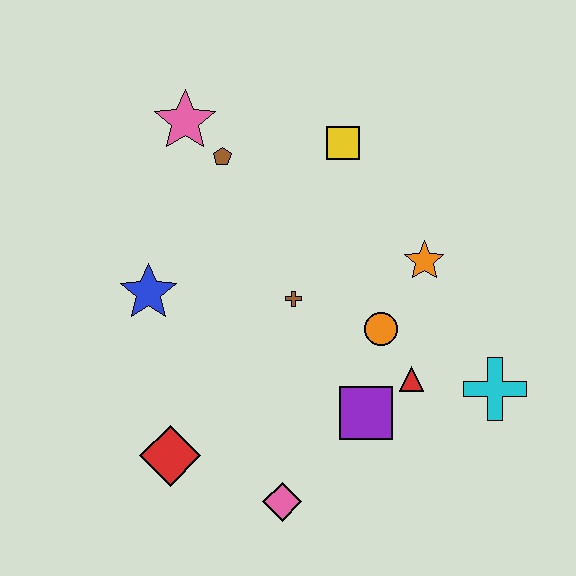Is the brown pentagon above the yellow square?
No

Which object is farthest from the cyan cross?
The pink star is farthest from the cyan cross.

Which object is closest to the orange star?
The orange circle is closest to the orange star.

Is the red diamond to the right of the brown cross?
No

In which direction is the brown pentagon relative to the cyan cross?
The brown pentagon is to the left of the cyan cross.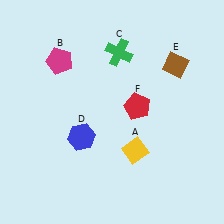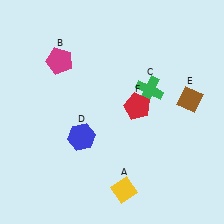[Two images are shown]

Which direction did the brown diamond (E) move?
The brown diamond (E) moved down.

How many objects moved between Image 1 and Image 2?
3 objects moved between the two images.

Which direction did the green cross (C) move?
The green cross (C) moved down.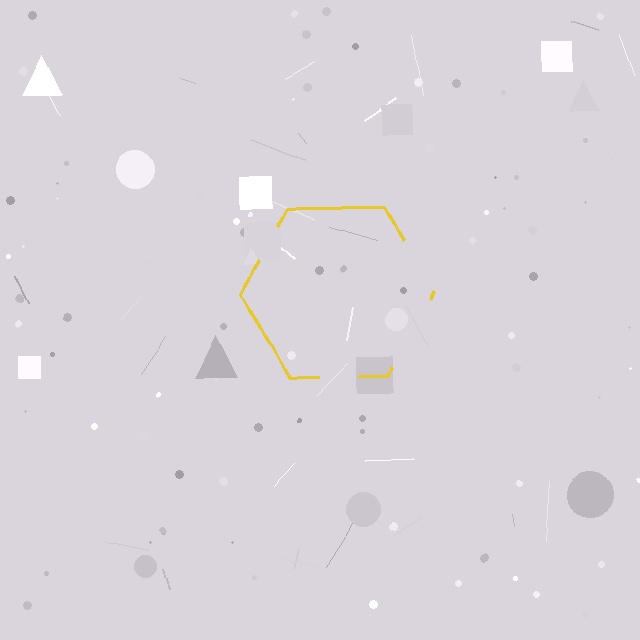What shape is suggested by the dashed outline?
The dashed outline suggests a hexagon.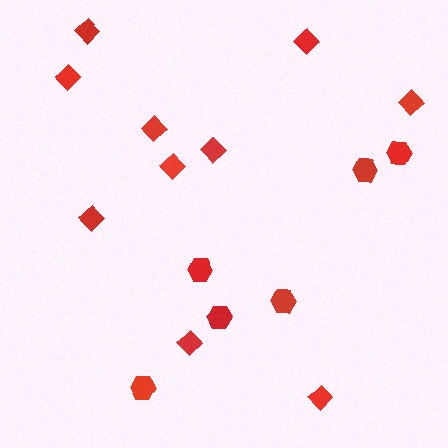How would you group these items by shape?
There are 2 groups: one group of hexagons (6) and one group of diamonds (10).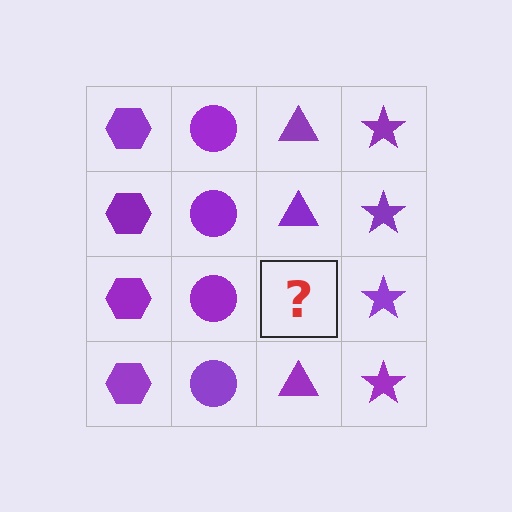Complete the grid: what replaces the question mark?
The question mark should be replaced with a purple triangle.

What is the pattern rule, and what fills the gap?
The rule is that each column has a consistent shape. The gap should be filled with a purple triangle.